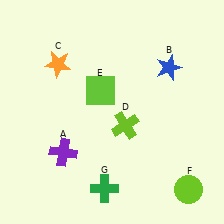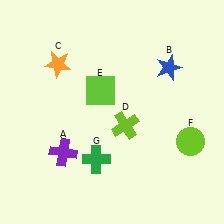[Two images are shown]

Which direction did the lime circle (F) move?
The lime circle (F) moved up.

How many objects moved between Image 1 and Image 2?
2 objects moved between the two images.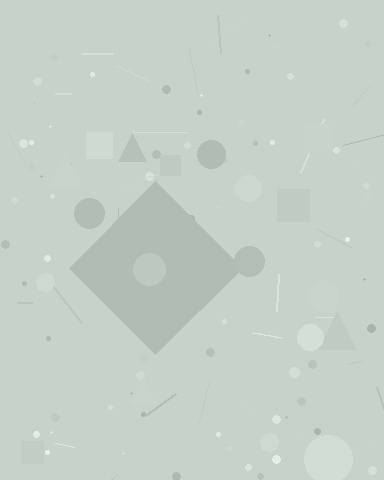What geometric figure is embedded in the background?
A diamond is embedded in the background.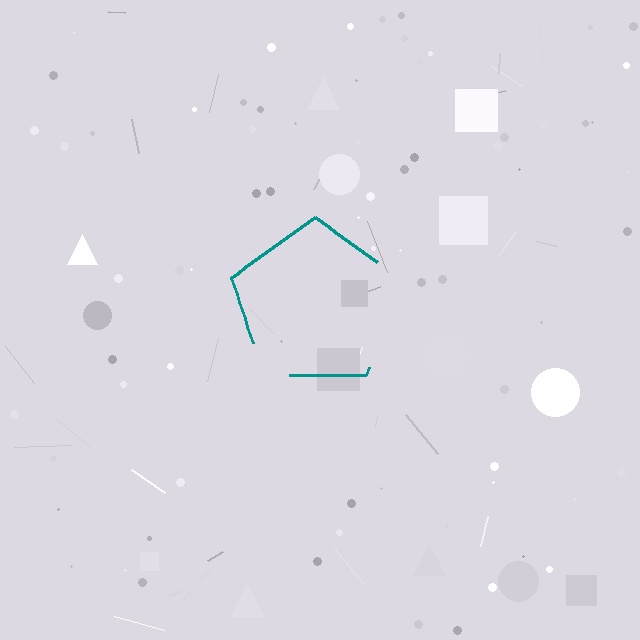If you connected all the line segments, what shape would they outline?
They would outline a pentagon.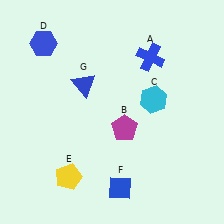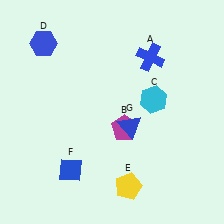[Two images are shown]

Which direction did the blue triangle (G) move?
The blue triangle (G) moved right.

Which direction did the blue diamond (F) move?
The blue diamond (F) moved left.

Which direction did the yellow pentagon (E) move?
The yellow pentagon (E) moved right.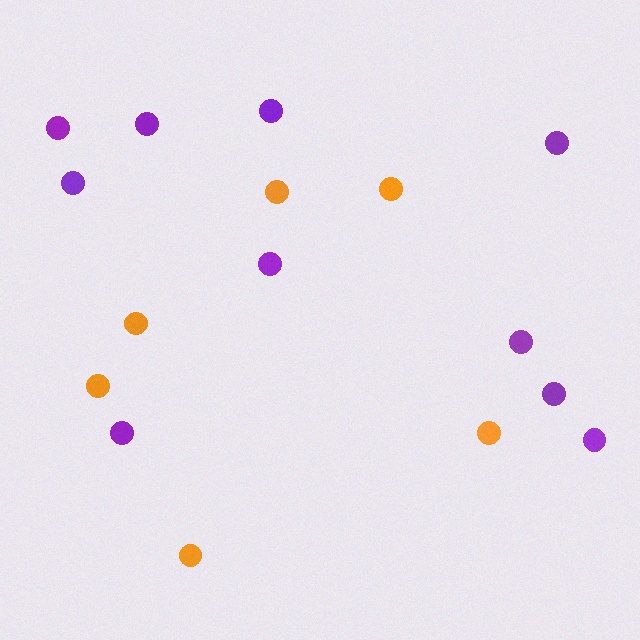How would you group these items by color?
There are 2 groups: one group of orange circles (6) and one group of purple circles (10).